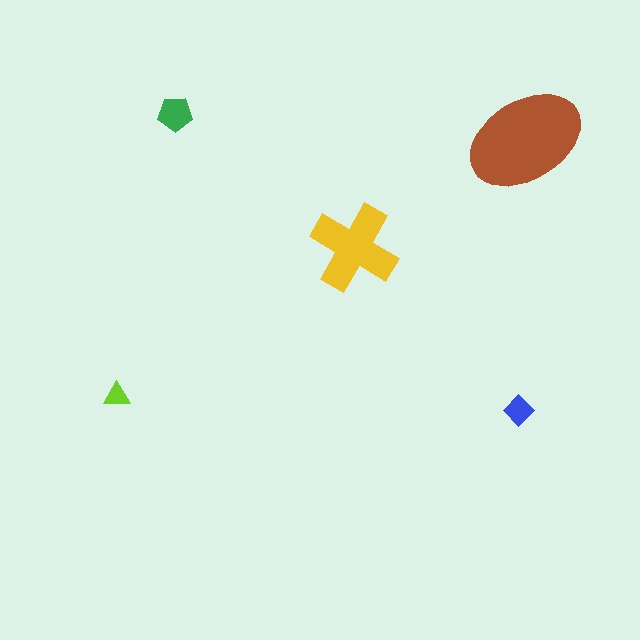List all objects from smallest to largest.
The lime triangle, the blue diamond, the green pentagon, the yellow cross, the brown ellipse.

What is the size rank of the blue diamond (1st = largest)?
4th.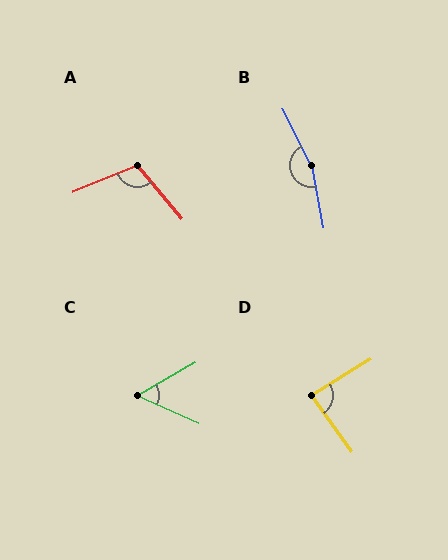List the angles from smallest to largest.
C (54°), D (85°), A (107°), B (164°).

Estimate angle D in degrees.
Approximately 85 degrees.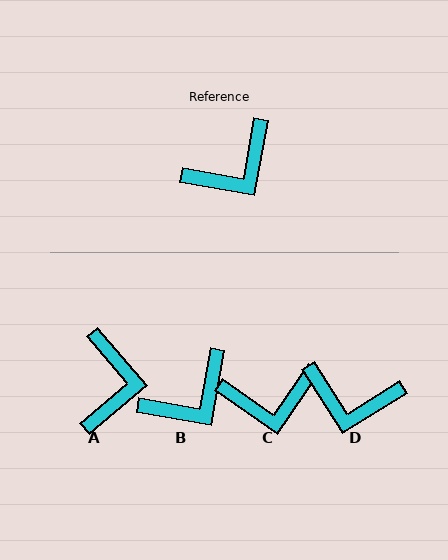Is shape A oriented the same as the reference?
No, it is off by about 51 degrees.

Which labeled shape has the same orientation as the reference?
B.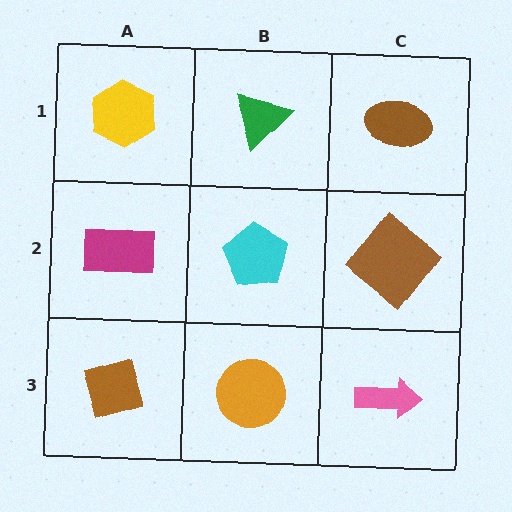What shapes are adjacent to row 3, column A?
A magenta rectangle (row 2, column A), an orange circle (row 3, column B).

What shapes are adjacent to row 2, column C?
A brown ellipse (row 1, column C), a pink arrow (row 3, column C), a cyan pentagon (row 2, column B).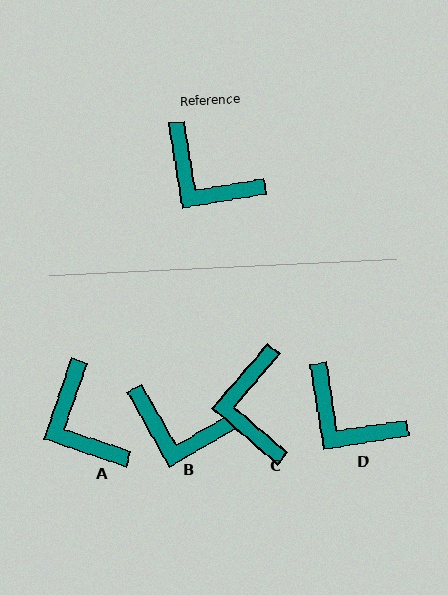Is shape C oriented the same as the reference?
No, it is off by about 50 degrees.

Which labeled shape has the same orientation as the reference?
D.